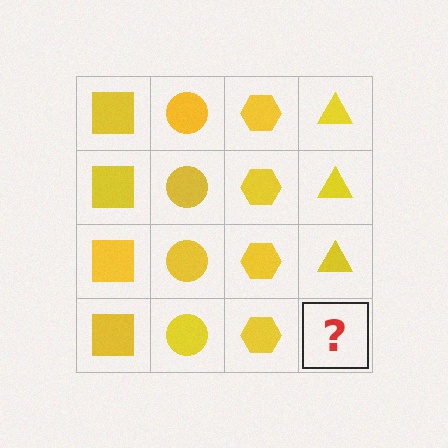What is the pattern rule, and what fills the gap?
The rule is that each column has a consistent shape. The gap should be filled with a yellow triangle.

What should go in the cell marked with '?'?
The missing cell should contain a yellow triangle.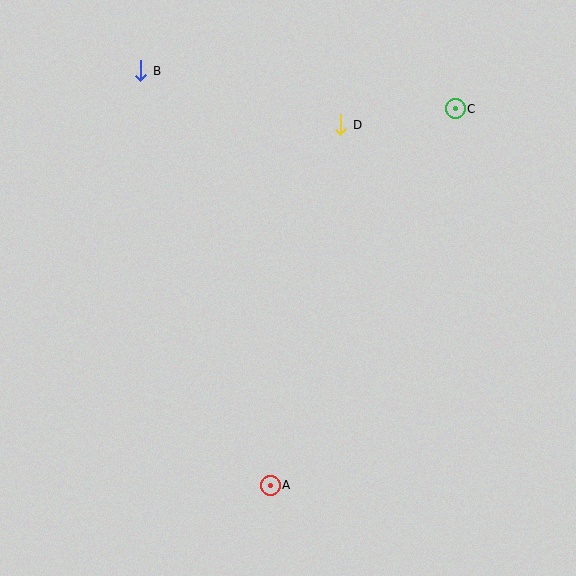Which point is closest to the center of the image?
Point D at (341, 125) is closest to the center.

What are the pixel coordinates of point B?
Point B is at (141, 71).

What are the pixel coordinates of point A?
Point A is at (270, 485).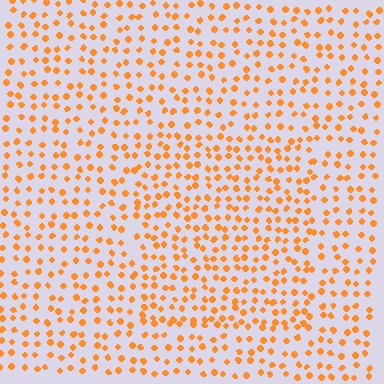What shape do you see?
I see a rectangle.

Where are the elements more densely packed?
The elements are more densely packed inside the rectangle boundary.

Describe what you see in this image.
The image contains small orange elements arranged at two different densities. A rectangle-shaped region is visible where the elements are more densely packed than the surrounding area.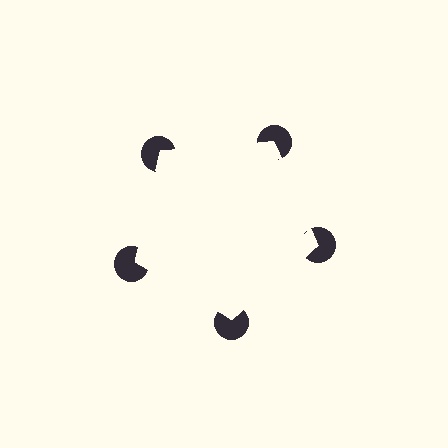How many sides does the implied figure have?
5 sides.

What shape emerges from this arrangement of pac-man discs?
An illusory pentagon — its edges are inferred from the aligned wedge cuts in the pac-man discs, not physically drawn.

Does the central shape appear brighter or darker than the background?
It typically appears slightly brighter than the background, even though no actual brightness change is drawn.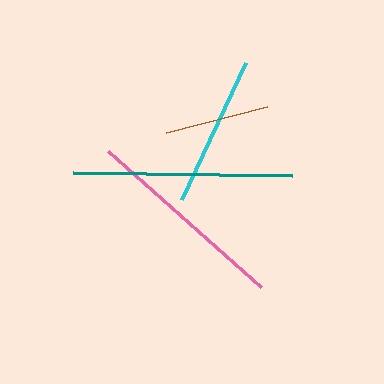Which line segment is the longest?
The teal line is the longest at approximately 219 pixels.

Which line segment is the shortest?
The brown line is the shortest at approximately 105 pixels.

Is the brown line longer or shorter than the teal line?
The teal line is longer than the brown line.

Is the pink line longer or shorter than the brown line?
The pink line is longer than the brown line.